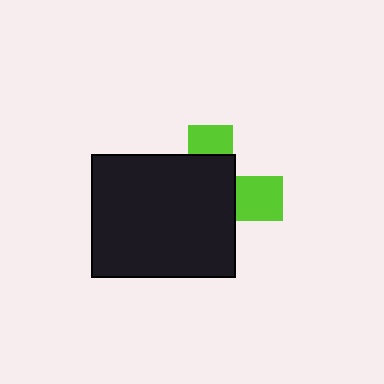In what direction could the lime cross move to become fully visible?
The lime cross could move right. That would shift it out from behind the black rectangle entirely.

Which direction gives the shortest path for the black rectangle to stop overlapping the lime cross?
Moving left gives the shortest separation.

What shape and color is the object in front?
The object in front is a black rectangle.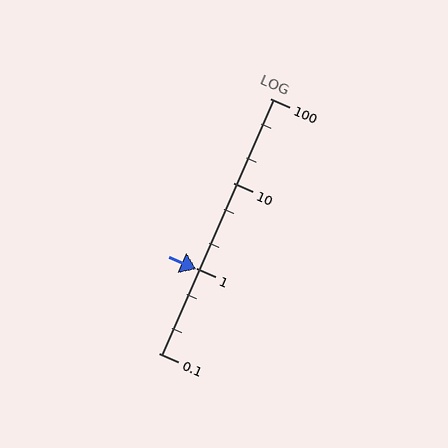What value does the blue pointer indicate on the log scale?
The pointer indicates approximately 0.96.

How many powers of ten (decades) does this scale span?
The scale spans 3 decades, from 0.1 to 100.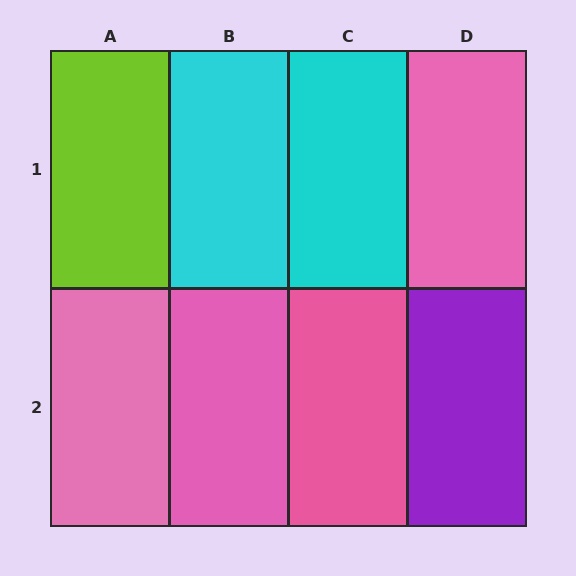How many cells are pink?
4 cells are pink.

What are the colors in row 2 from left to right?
Pink, pink, pink, purple.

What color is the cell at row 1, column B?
Cyan.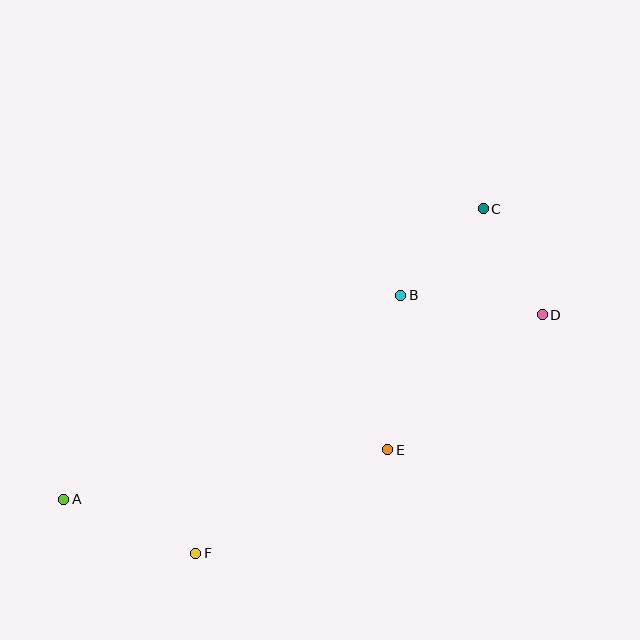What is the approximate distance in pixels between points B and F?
The distance between B and F is approximately 330 pixels.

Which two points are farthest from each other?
Points A and D are farthest from each other.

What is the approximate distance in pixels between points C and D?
The distance between C and D is approximately 121 pixels.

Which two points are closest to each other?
Points B and C are closest to each other.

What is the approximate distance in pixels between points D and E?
The distance between D and E is approximately 206 pixels.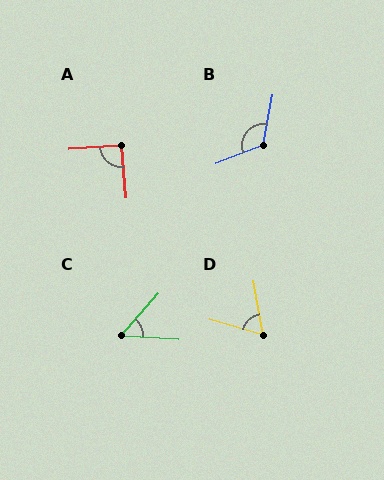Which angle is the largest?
B, at approximately 121 degrees.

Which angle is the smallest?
C, at approximately 52 degrees.